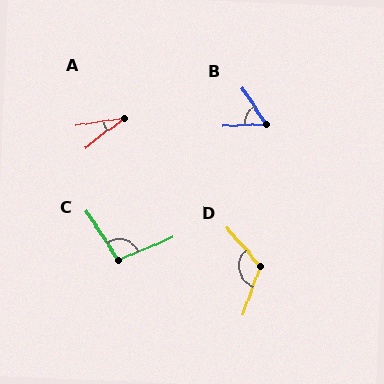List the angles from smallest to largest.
A (28°), B (58°), C (100°), D (119°).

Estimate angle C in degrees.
Approximately 100 degrees.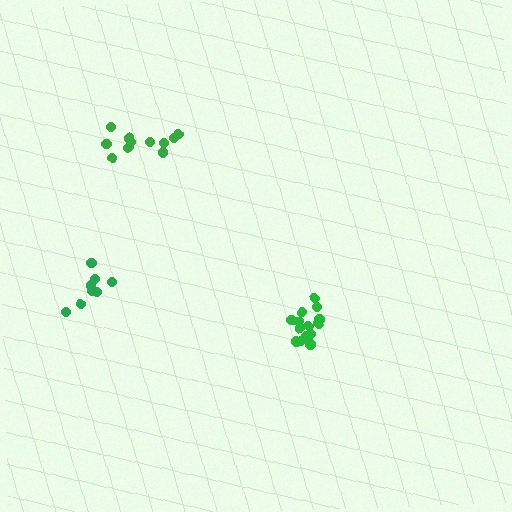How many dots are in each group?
Group 1: 14 dots, Group 2: 8 dots, Group 3: 11 dots (33 total).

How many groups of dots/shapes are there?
There are 3 groups.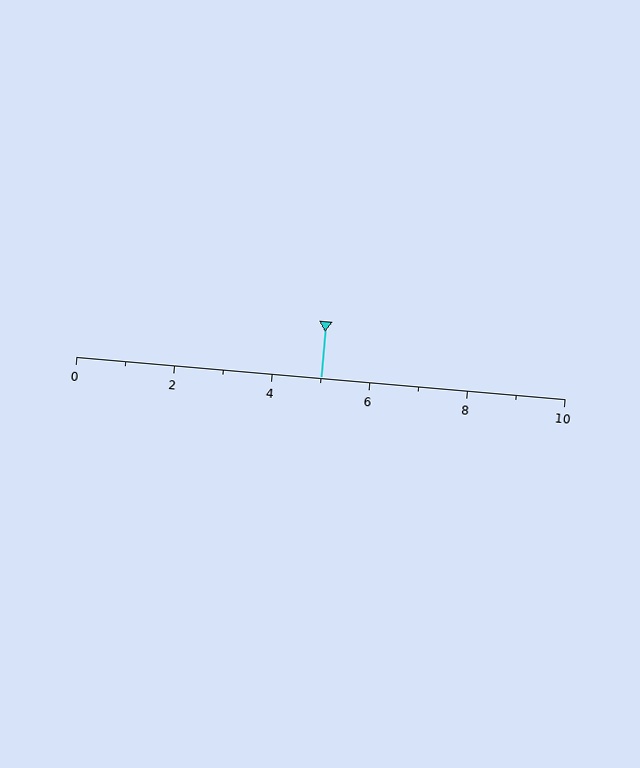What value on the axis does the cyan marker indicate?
The marker indicates approximately 5.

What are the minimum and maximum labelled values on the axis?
The axis runs from 0 to 10.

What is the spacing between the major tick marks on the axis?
The major ticks are spaced 2 apart.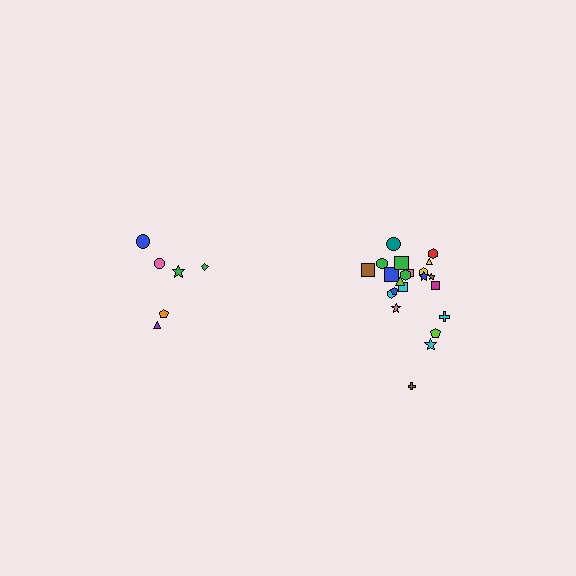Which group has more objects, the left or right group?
The right group.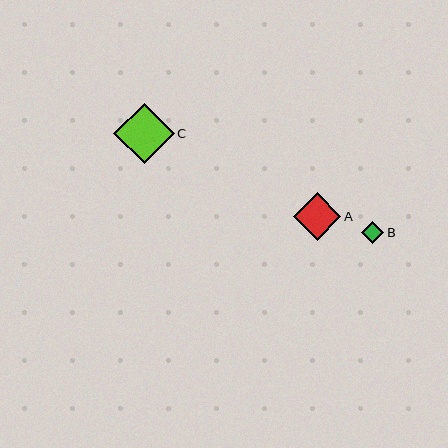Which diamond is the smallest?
Diamond B is the smallest with a size of approximately 22 pixels.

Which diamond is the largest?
Diamond C is the largest with a size of approximately 61 pixels.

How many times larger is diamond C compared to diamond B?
Diamond C is approximately 2.7 times the size of diamond B.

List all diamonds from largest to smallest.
From largest to smallest: C, A, B.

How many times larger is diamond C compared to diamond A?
Diamond C is approximately 1.3 times the size of diamond A.